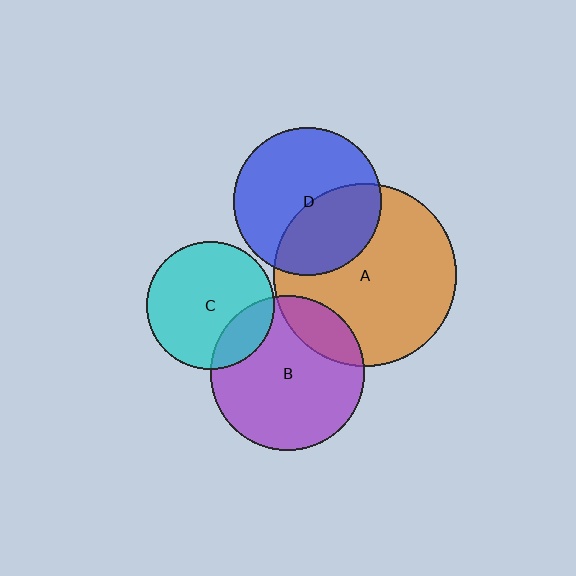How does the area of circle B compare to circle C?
Approximately 1.5 times.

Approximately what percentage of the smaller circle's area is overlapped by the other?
Approximately 20%.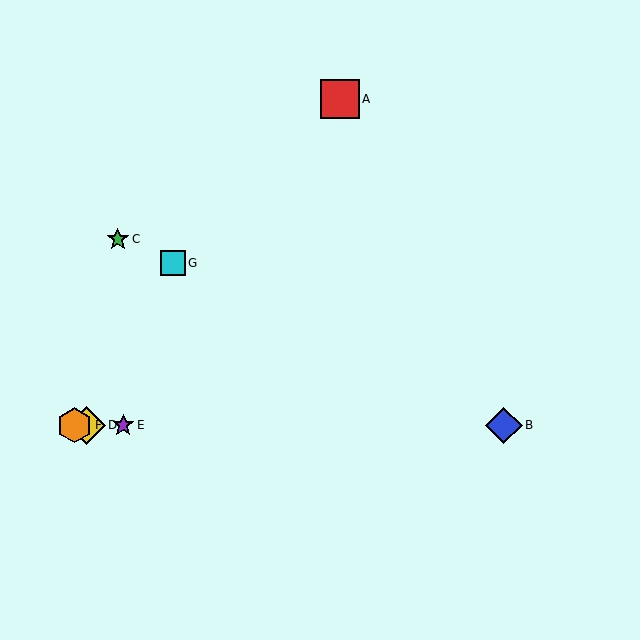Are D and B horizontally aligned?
Yes, both are at y≈425.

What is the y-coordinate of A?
Object A is at y≈99.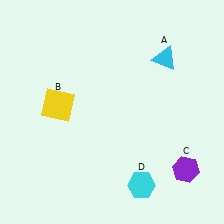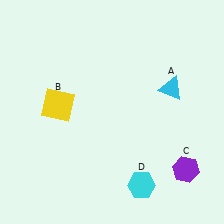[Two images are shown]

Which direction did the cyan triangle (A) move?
The cyan triangle (A) moved down.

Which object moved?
The cyan triangle (A) moved down.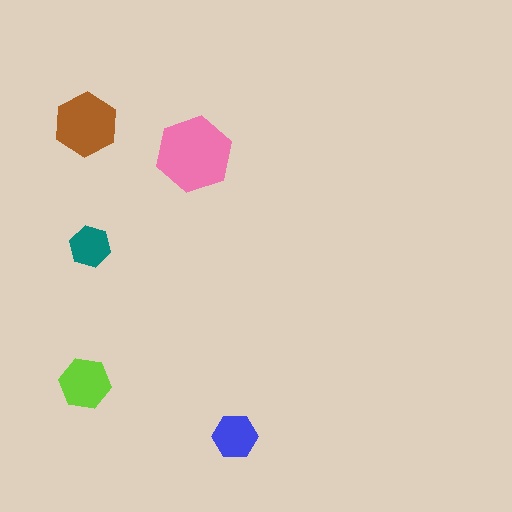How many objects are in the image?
There are 5 objects in the image.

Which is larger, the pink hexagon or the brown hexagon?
The pink one.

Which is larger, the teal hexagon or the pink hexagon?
The pink one.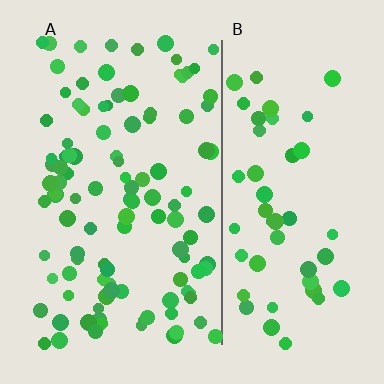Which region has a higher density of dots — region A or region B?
A (the left).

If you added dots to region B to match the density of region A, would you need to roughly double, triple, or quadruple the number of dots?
Approximately double.